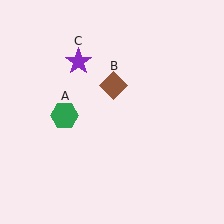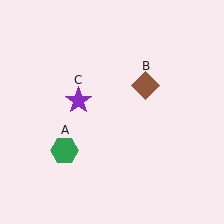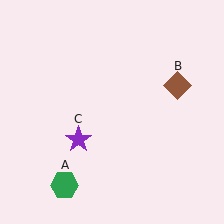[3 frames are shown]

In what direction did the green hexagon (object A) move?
The green hexagon (object A) moved down.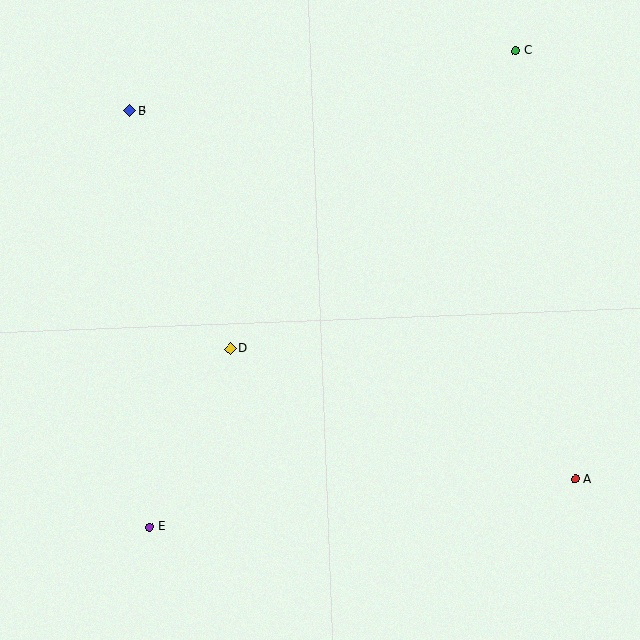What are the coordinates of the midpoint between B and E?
The midpoint between B and E is at (139, 319).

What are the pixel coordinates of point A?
Point A is at (575, 479).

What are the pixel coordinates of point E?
Point E is at (149, 527).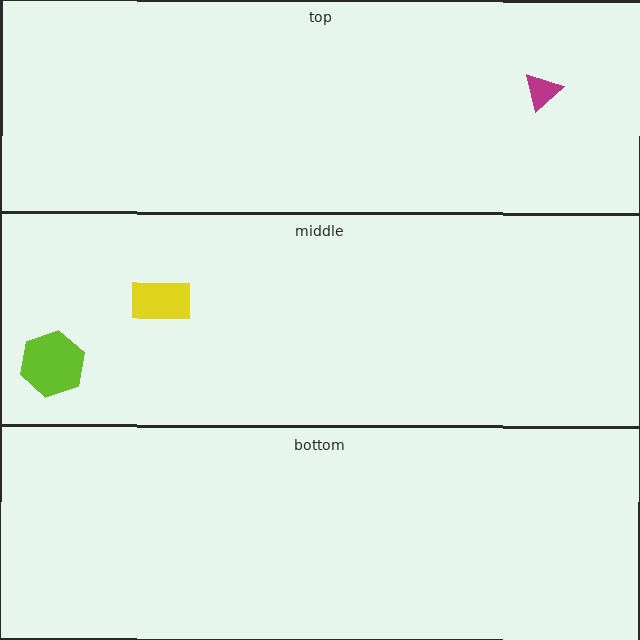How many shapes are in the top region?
1.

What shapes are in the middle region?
The lime hexagon, the yellow rectangle.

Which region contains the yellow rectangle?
The middle region.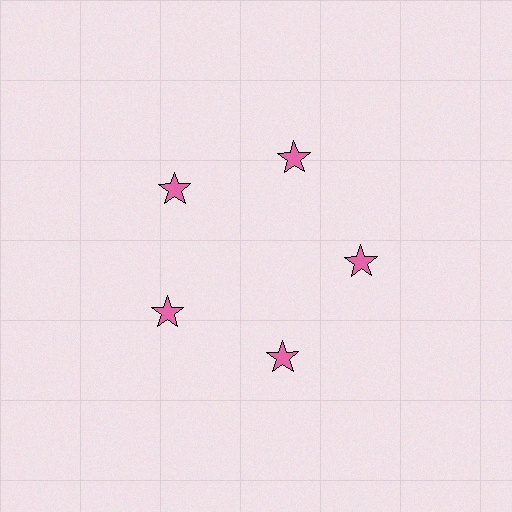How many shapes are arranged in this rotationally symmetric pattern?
There are 5 shapes, arranged in 5 groups of 1.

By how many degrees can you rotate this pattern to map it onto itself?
The pattern maps onto itself every 72 degrees of rotation.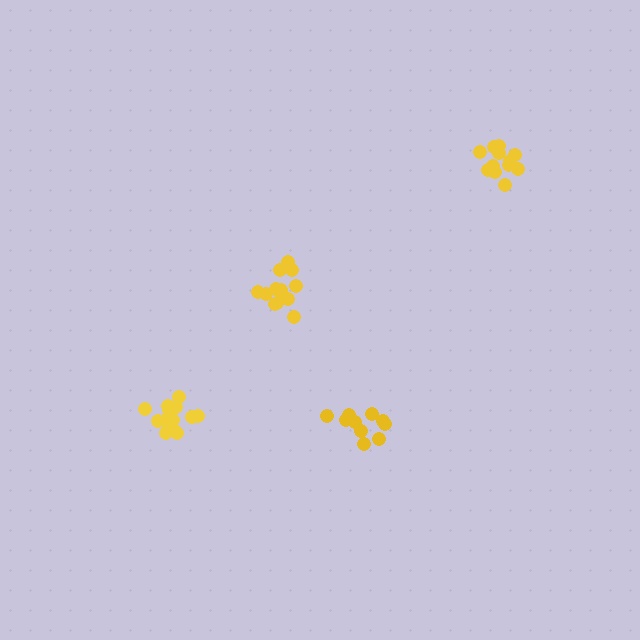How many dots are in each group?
Group 1: 12 dots, Group 2: 10 dots, Group 3: 14 dots, Group 4: 12 dots (48 total).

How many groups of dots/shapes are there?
There are 4 groups.